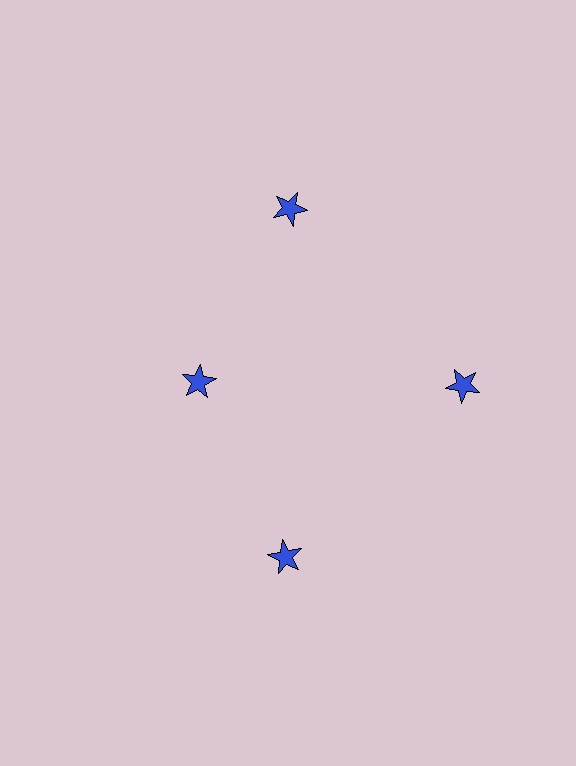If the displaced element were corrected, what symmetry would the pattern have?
It would have 4-fold rotational symmetry — the pattern would map onto itself every 90 degrees.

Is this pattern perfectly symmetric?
No. The 4 blue stars are arranged in a ring, but one element near the 9 o'clock position is pulled inward toward the center, breaking the 4-fold rotational symmetry.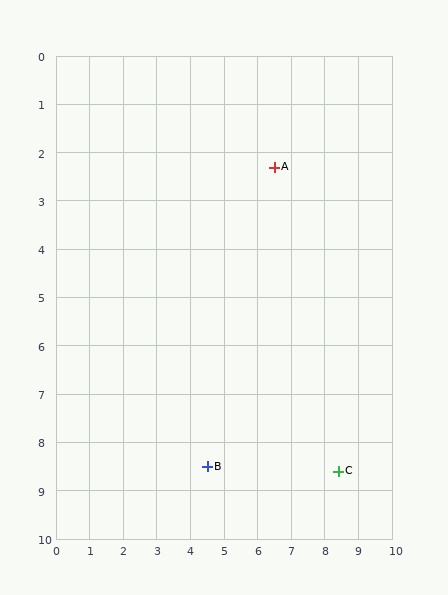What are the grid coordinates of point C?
Point C is at approximately (8.4, 8.6).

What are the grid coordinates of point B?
Point B is at approximately (4.5, 8.5).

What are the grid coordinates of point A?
Point A is at approximately (6.5, 2.3).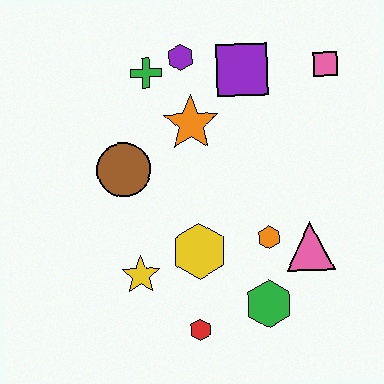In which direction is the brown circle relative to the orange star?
The brown circle is to the left of the orange star.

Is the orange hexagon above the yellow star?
Yes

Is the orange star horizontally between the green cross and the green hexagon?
Yes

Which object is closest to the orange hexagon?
The pink triangle is closest to the orange hexagon.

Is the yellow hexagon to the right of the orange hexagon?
No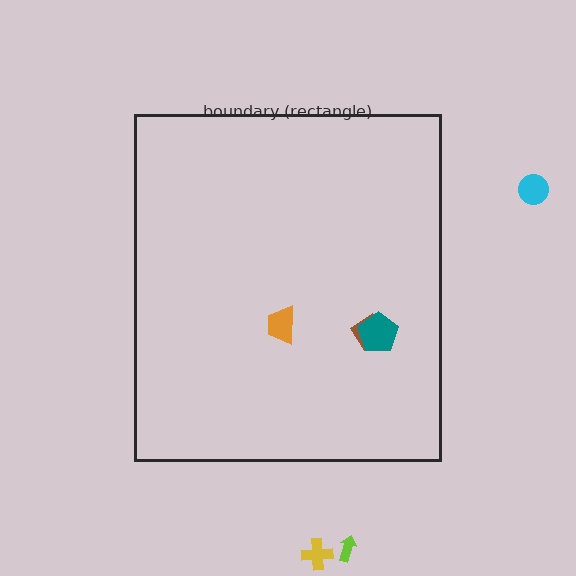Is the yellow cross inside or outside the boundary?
Outside.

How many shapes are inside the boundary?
3 inside, 3 outside.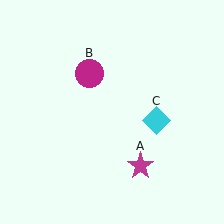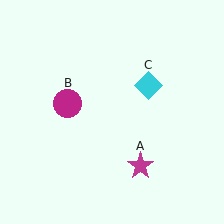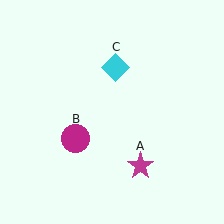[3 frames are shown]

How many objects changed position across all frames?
2 objects changed position: magenta circle (object B), cyan diamond (object C).